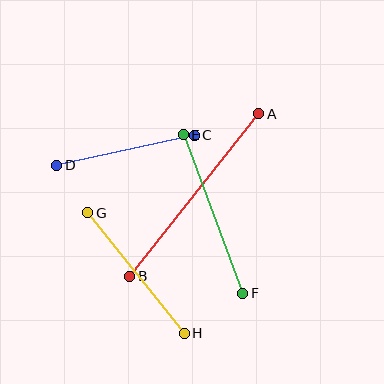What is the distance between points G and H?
The distance is approximately 155 pixels.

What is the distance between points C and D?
The distance is approximately 141 pixels.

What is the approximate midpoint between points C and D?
The midpoint is at approximately (125, 150) pixels.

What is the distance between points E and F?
The distance is approximately 169 pixels.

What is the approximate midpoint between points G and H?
The midpoint is at approximately (136, 273) pixels.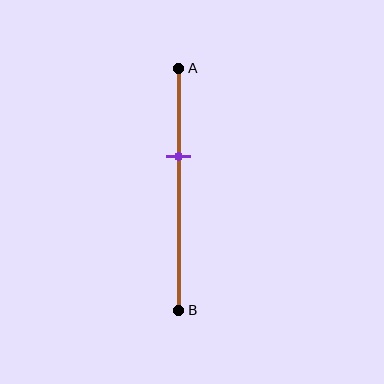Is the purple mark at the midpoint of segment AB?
No, the mark is at about 35% from A, not at the 50% midpoint.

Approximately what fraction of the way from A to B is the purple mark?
The purple mark is approximately 35% of the way from A to B.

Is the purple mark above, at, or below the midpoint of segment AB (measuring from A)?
The purple mark is above the midpoint of segment AB.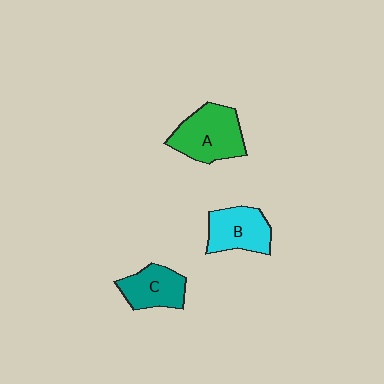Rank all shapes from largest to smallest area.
From largest to smallest: A (green), B (cyan), C (teal).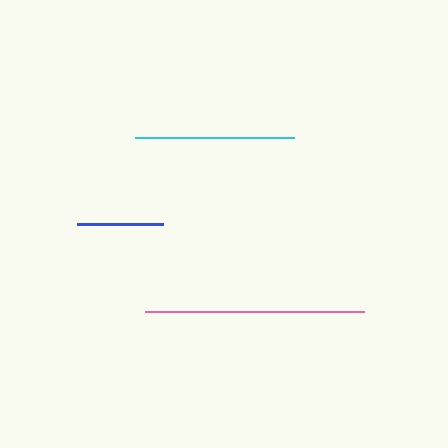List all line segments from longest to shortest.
From longest to shortest: pink, cyan, blue.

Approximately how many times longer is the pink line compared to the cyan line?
The pink line is approximately 1.4 times the length of the cyan line.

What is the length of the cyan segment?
The cyan segment is approximately 159 pixels long.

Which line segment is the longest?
The pink line is the longest at approximately 219 pixels.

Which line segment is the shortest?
The blue line is the shortest at approximately 86 pixels.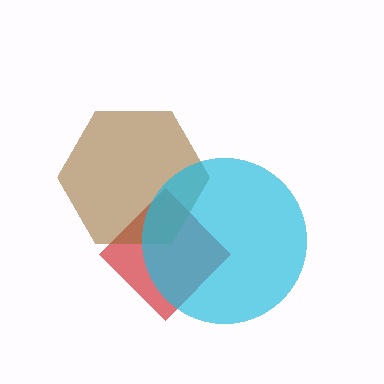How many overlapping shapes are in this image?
There are 3 overlapping shapes in the image.